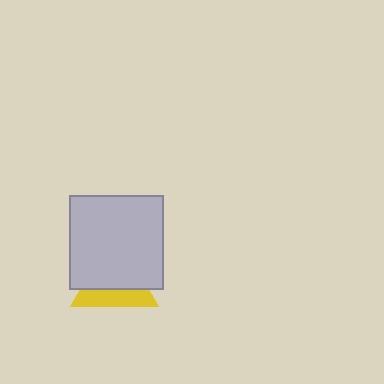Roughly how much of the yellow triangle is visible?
A small part of it is visible (roughly 41%).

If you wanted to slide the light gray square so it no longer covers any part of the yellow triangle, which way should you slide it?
Slide it up — that is the most direct way to separate the two shapes.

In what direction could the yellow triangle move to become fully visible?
The yellow triangle could move down. That would shift it out from behind the light gray square entirely.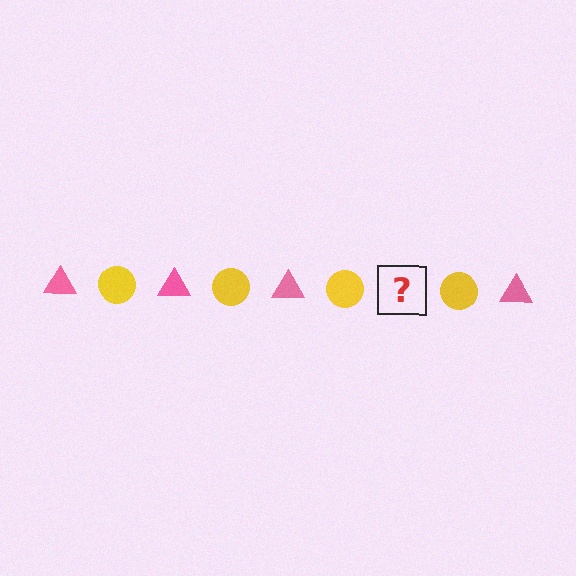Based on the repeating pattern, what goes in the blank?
The blank should be a pink triangle.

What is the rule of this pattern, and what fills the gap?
The rule is that the pattern alternates between pink triangle and yellow circle. The gap should be filled with a pink triangle.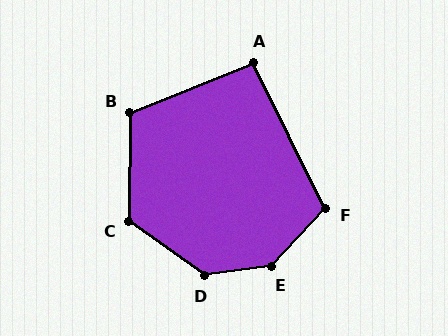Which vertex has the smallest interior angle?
A, at approximately 94 degrees.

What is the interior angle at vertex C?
Approximately 125 degrees (obtuse).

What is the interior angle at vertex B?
Approximately 113 degrees (obtuse).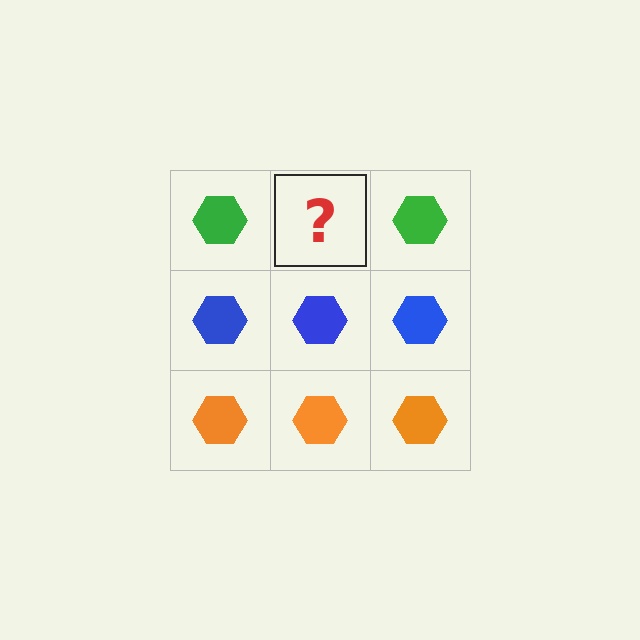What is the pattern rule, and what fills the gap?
The rule is that each row has a consistent color. The gap should be filled with a green hexagon.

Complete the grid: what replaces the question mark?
The question mark should be replaced with a green hexagon.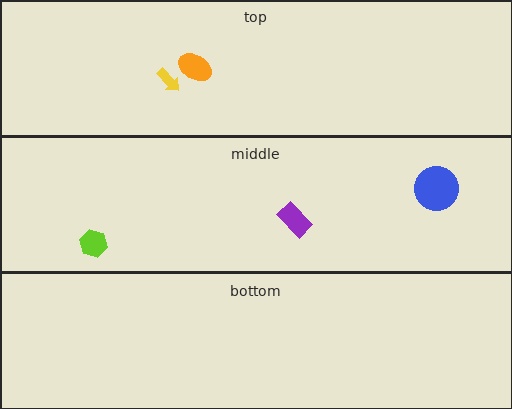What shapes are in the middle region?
The blue circle, the lime hexagon, the purple rectangle.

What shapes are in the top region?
The orange ellipse, the yellow arrow.